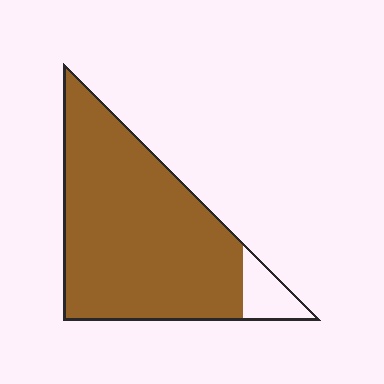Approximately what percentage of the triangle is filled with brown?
Approximately 90%.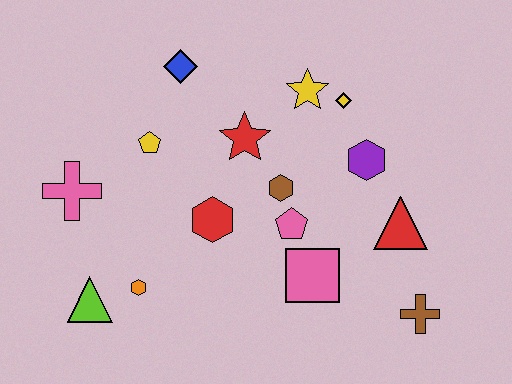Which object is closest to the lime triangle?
The orange hexagon is closest to the lime triangle.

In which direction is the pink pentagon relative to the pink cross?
The pink pentagon is to the right of the pink cross.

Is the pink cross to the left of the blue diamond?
Yes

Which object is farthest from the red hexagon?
The brown cross is farthest from the red hexagon.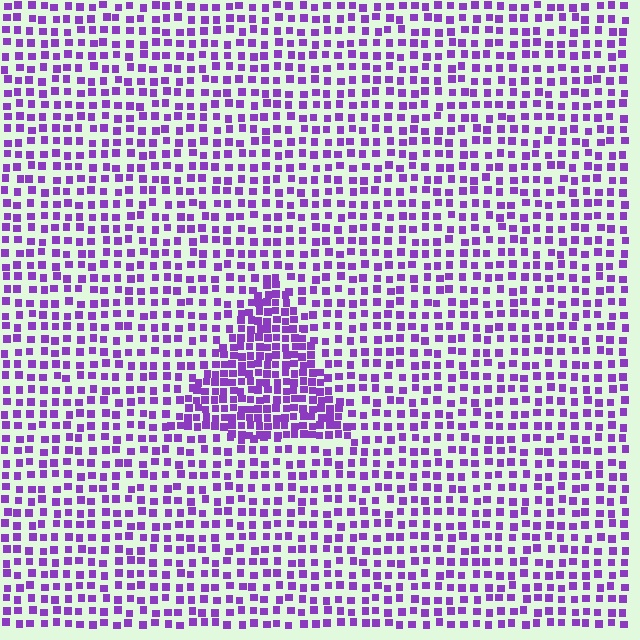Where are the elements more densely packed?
The elements are more densely packed inside the triangle boundary.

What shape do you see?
I see a triangle.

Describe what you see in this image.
The image contains small purple elements arranged at two different densities. A triangle-shaped region is visible where the elements are more densely packed than the surrounding area.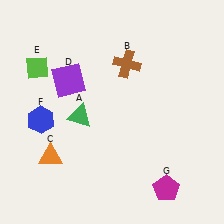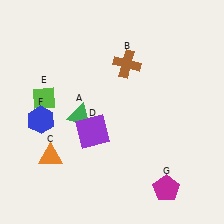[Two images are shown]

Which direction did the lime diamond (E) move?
The lime diamond (E) moved down.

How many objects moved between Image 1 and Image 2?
2 objects moved between the two images.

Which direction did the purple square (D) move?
The purple square (D) moved down.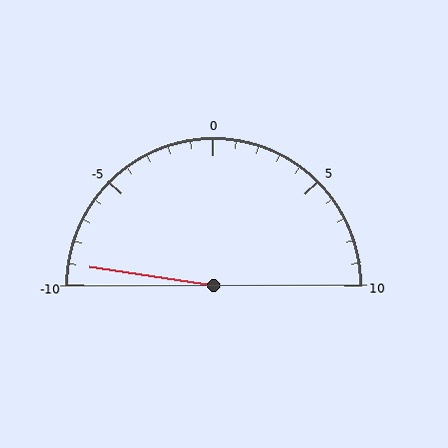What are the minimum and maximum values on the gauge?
The gauge ranges from -10 to 10.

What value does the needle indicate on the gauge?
The needle indicates approximately -9.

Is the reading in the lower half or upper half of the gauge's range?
The reading is in the lower half of the range (-10 to 10).